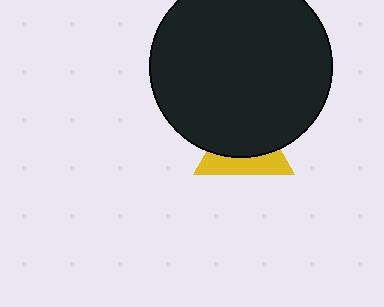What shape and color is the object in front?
The object in front is a black circle.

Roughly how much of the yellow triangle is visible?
A small part of it is visible (roughly 40%).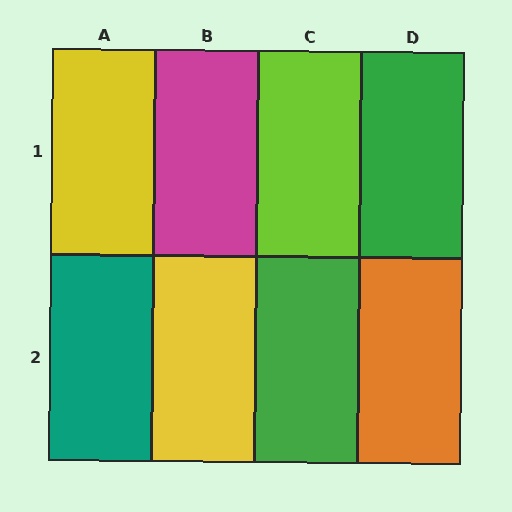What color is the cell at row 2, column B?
Yellow.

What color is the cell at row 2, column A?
Teal.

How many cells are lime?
1 cell is lime.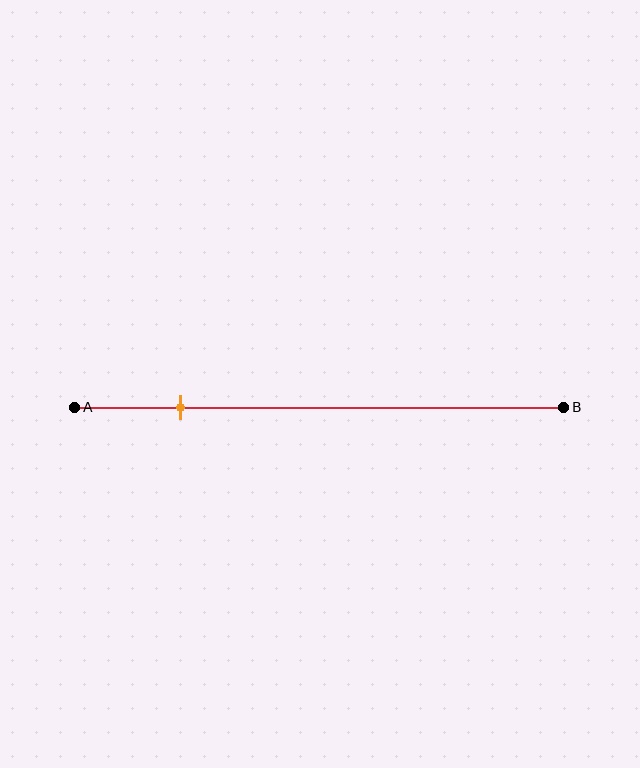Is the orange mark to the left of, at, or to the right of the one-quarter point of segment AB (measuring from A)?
The orange mark is to the left of the one-quarter point of segment AB.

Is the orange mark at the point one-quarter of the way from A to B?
No, the mark is at about 20% from A, not at the 25% one-quarter point.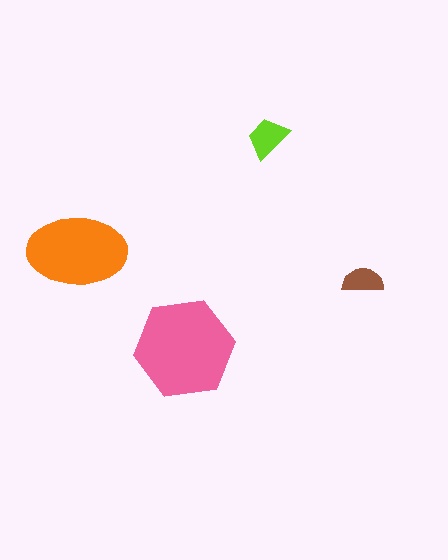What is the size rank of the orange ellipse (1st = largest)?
2nd.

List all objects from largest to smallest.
The pink hexagon, the orange ellipse, the lime trapezoid, the brown semicircle.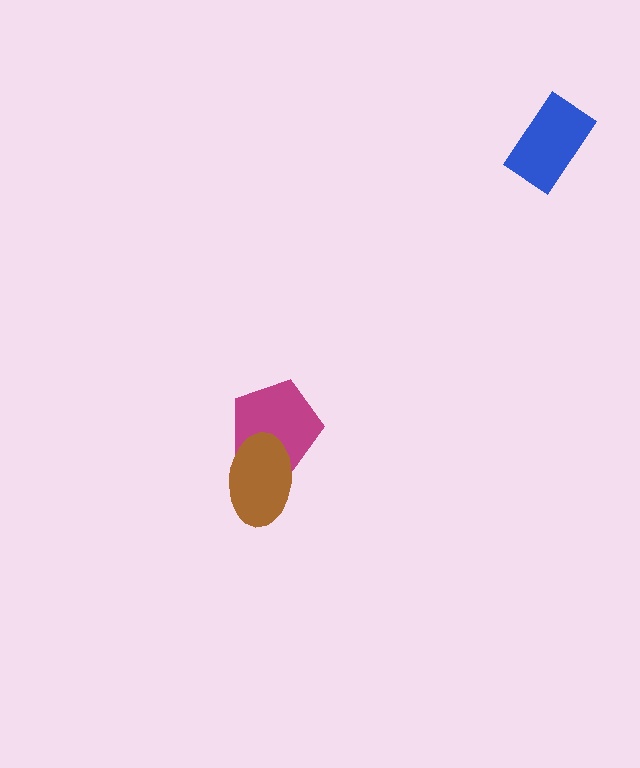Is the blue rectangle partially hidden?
No, no other shape covers it.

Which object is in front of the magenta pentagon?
The brown ellipse is in front of the magenta pentagon.